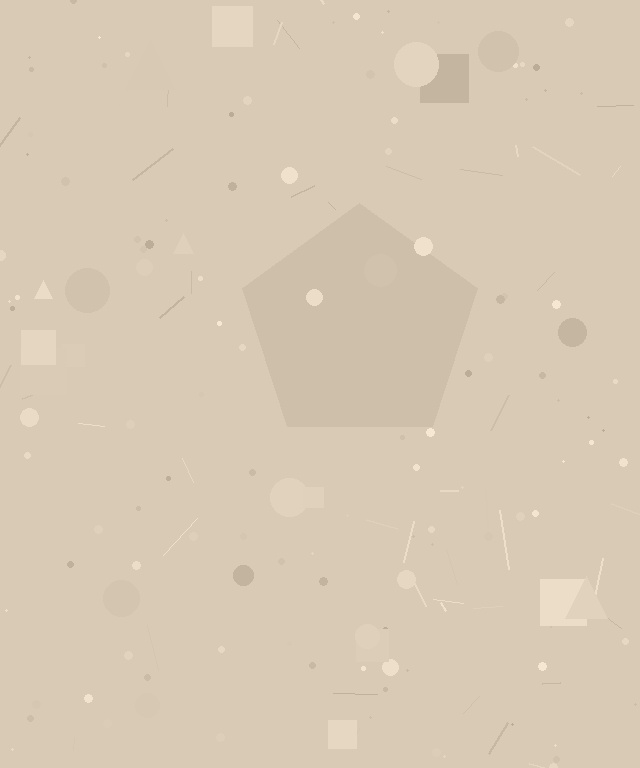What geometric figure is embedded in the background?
A pentagon is embedded in the background.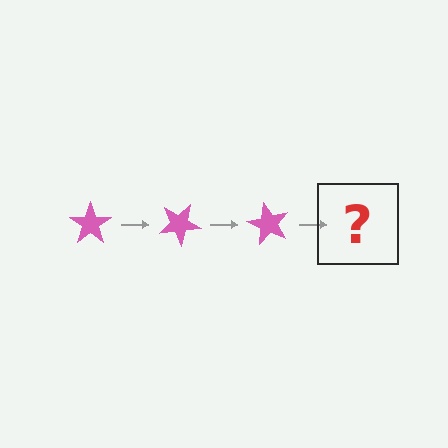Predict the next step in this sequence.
The next step is a pink star rotated 90 degrees.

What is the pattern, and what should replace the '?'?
The pattern is that the star rotates 30 degrees each step. The '?' should be a pink star rotated 90 degrees.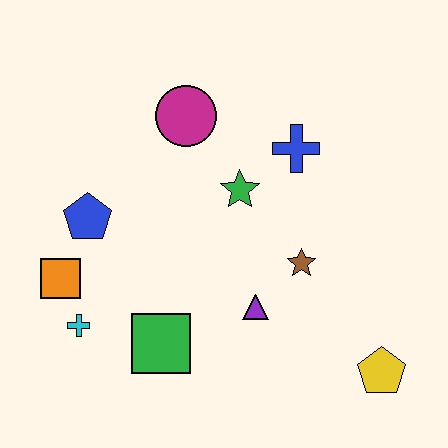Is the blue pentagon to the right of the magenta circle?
No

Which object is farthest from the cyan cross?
The yellow pentagon is farthest from the cyan cross.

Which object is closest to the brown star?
The purple triangle is closest to the brown star.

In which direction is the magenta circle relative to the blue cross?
The magenta circle is to the left of the blue cross.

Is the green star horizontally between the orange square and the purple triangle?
Yes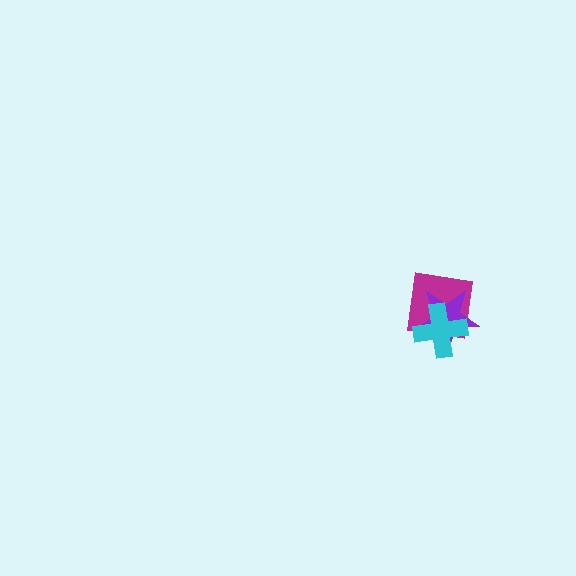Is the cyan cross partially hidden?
No, no other shape covers it.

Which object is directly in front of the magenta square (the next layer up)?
The purple star is directly in front of the magenta square.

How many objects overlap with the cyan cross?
2 objects overlap with the cyan cross.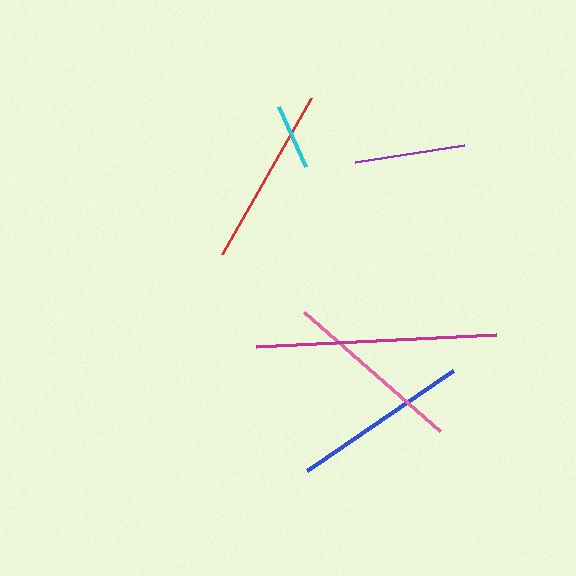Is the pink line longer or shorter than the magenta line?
The magenta line is longer than the pink line.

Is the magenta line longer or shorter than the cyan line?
The magenta line is longer than the cyan line.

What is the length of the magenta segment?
The magenta segment is approximately 240 pixels long.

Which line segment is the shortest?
The cyan line is the shortest at approximately 66 pixels.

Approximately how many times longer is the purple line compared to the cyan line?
The purple line is approximately 1.7 times the length of the cyan line.